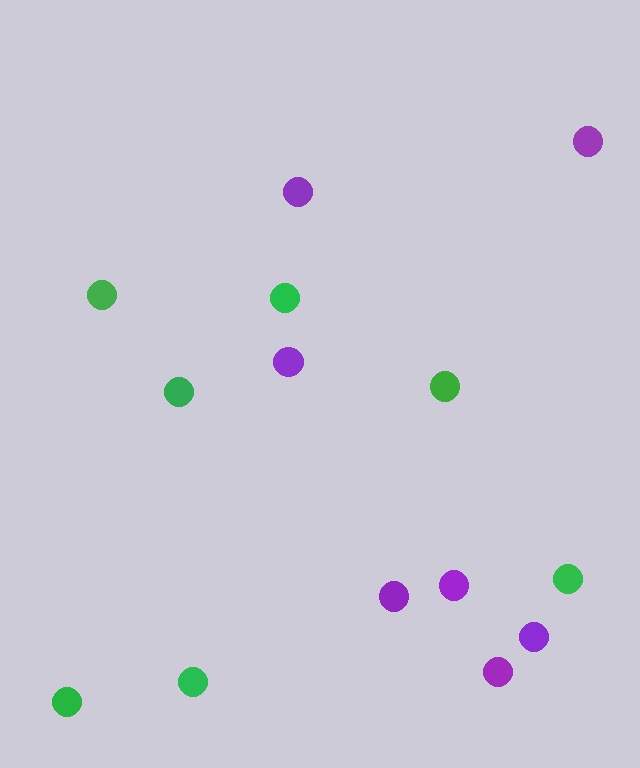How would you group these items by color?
There are 2 groups: one group of purple circles (7) and one group of green circles (7).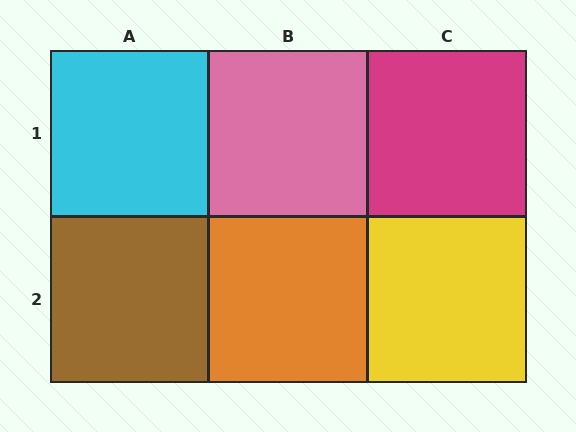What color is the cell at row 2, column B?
Orange.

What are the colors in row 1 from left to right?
Cyan, pink, magenta.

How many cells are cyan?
1 cell is cyan.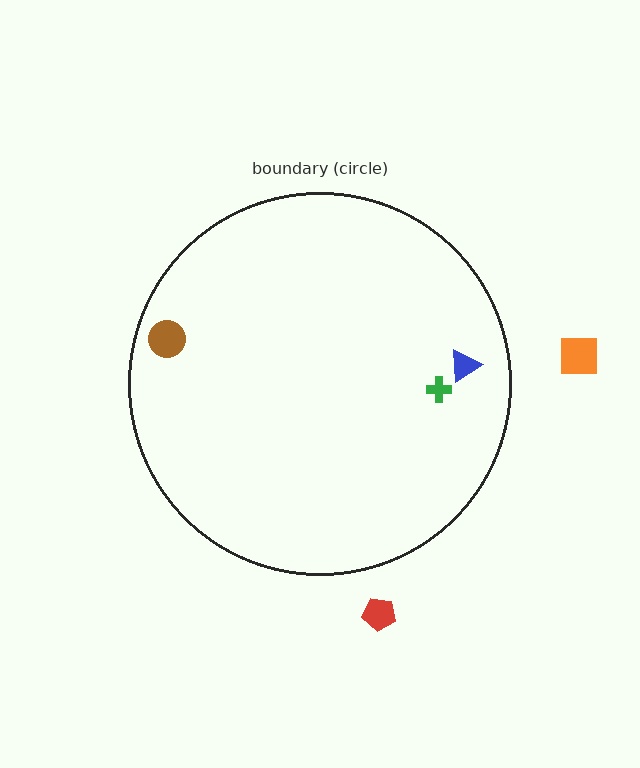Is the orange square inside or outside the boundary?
Outside.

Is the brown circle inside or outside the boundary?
Inside.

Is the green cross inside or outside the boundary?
Inside.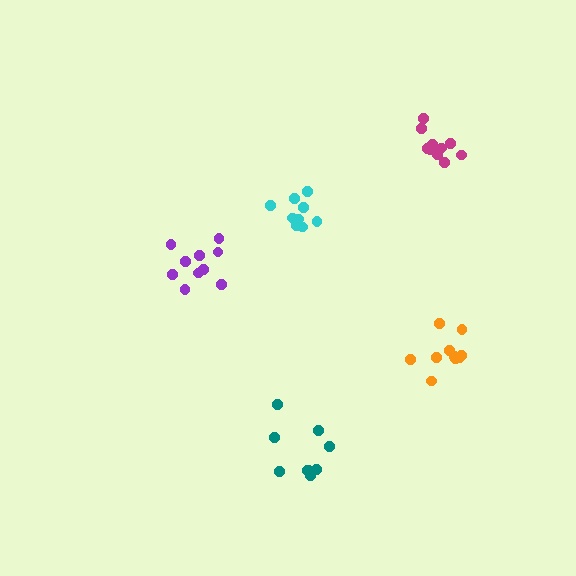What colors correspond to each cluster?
The clusters are colored: purple, magenta, teal, cyan, orange.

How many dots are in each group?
Group 1: 10 dots, Group 2: 10 dots, Group 3: 9 dots, Group 4: 9 dots, Group 5: 10 dots (48 total).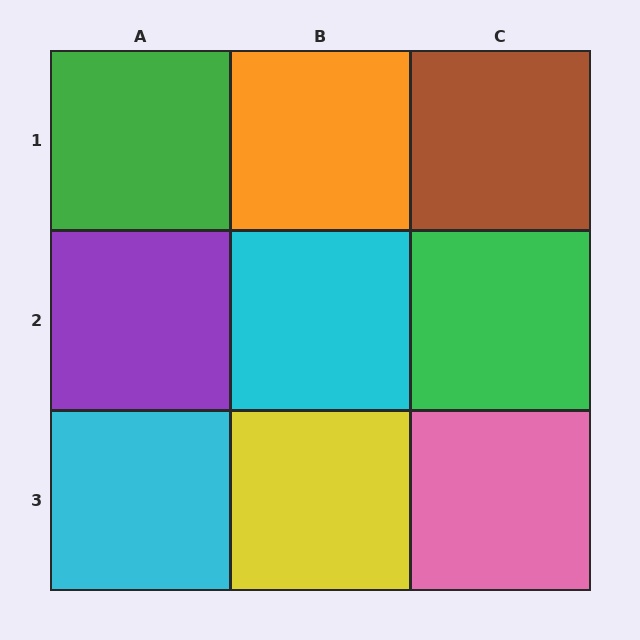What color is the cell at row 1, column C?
Brown.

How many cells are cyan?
2 cells are cyan.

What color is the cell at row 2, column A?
Purple.